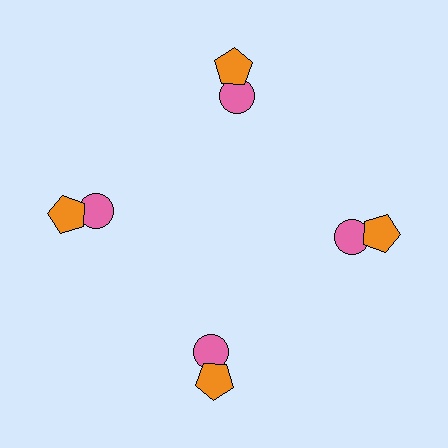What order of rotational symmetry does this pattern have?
This pattern has 4-fold rotational symmetry.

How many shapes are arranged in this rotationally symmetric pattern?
There are 8 shapes, arranged in 4 groups of 2.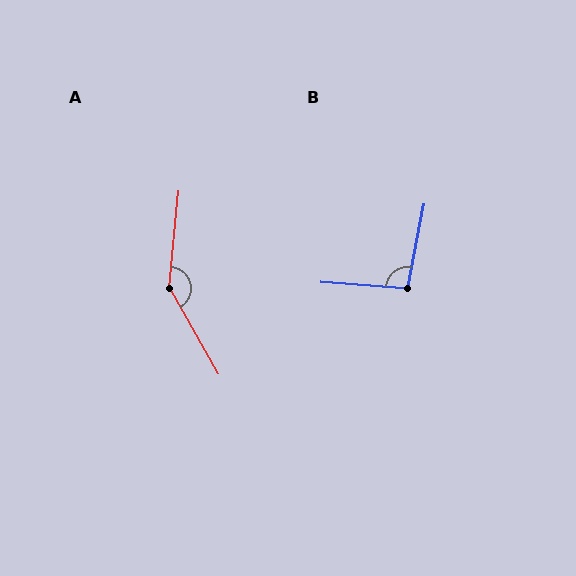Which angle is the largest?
A, at approximately 145 degrees.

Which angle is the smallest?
B, at approximately 97 degrees.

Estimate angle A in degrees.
Approximately 145 degrees.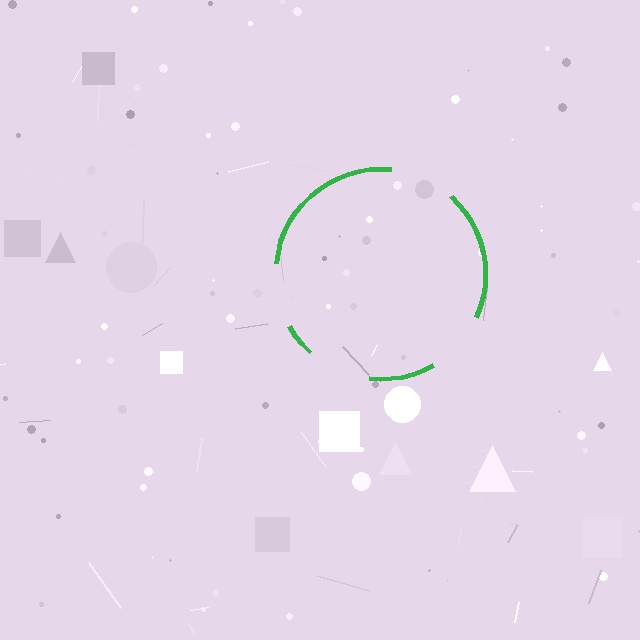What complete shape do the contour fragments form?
The contour fragments form a circle.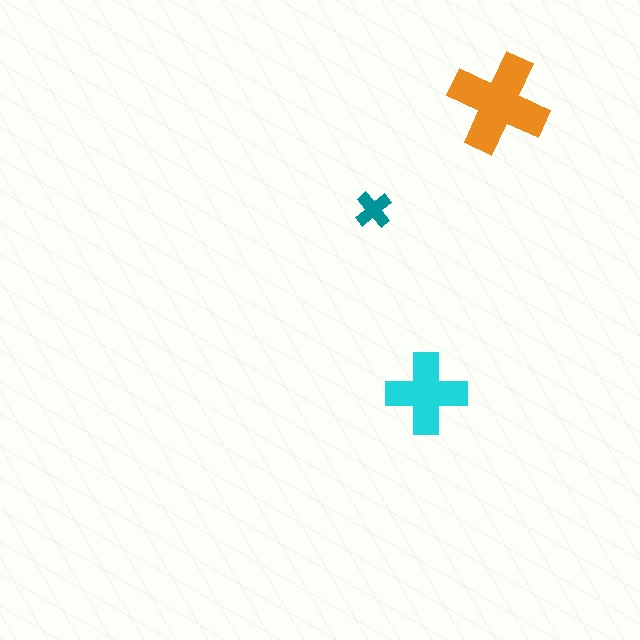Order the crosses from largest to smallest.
the orange one, the cyan one, the teal one.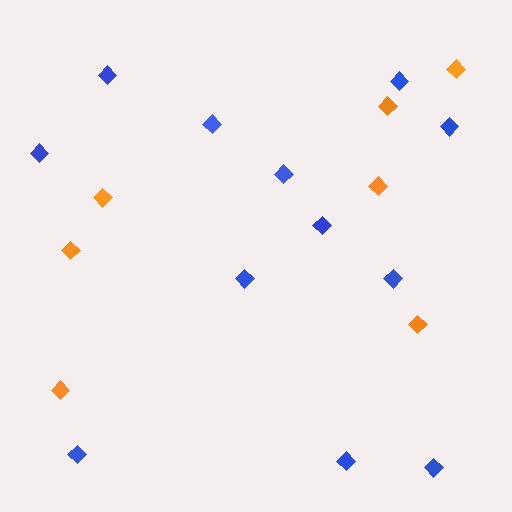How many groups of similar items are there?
There are 2 groups: one group of orange diamonds (7) and one group of blue diamonds (12).